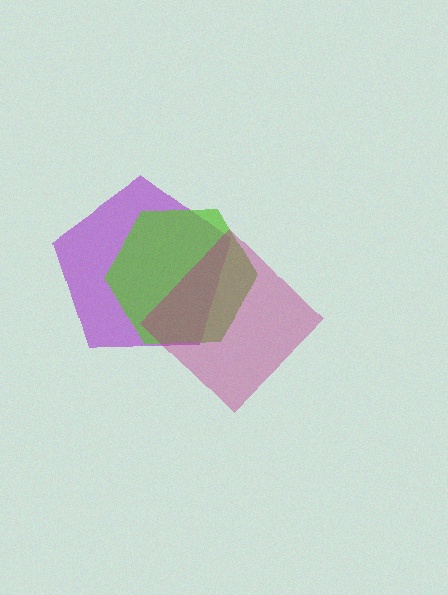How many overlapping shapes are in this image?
There are 3 overlapping shapes in the image.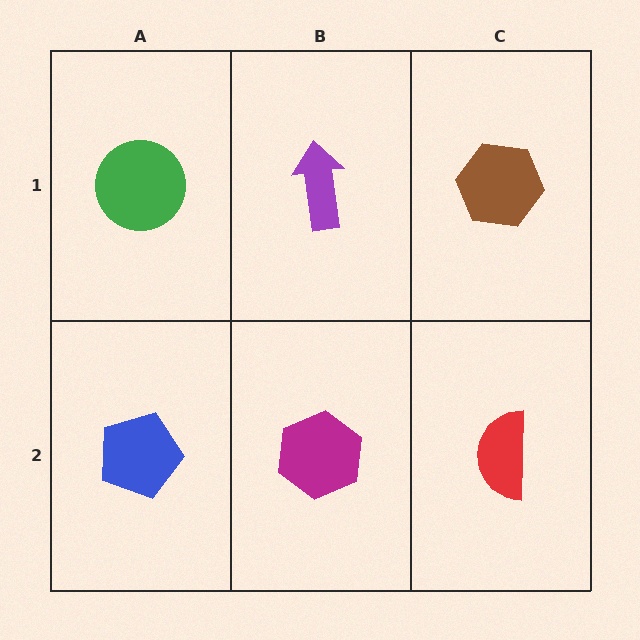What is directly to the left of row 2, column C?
A magenta hexagon.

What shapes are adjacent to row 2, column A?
A green circle (row 1, column A), a magenta hexagon (row 2, column B).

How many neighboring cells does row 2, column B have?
3.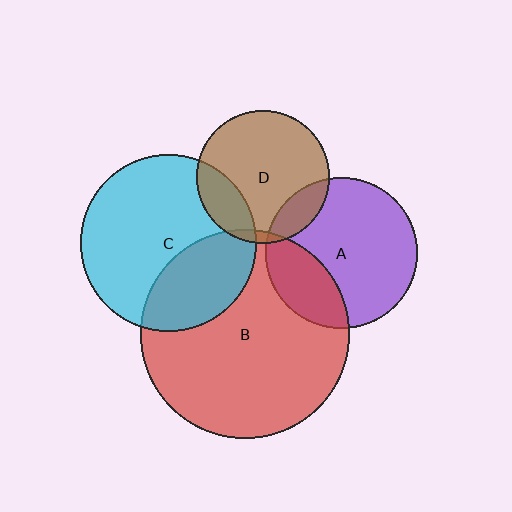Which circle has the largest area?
Circle B (red).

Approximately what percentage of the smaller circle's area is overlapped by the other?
Approximately 20%.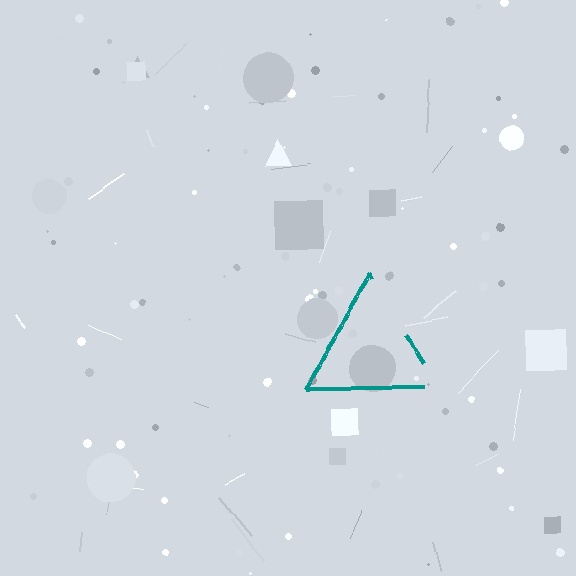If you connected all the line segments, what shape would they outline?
They would outline a triangle.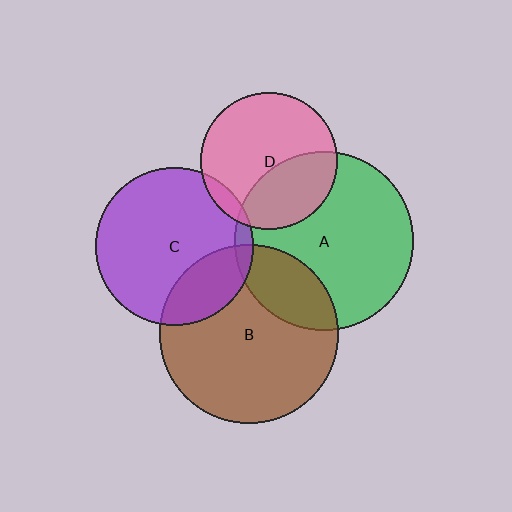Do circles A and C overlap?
Yes.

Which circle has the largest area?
Circle A (green).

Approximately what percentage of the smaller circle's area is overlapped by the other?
Approximately 5%.